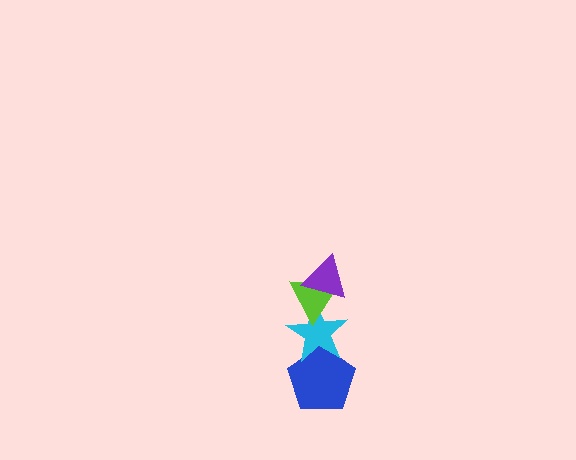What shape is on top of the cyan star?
The lime triangle is on top of the cyan star.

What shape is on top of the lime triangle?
The purple triangle is on top of the lime triangle.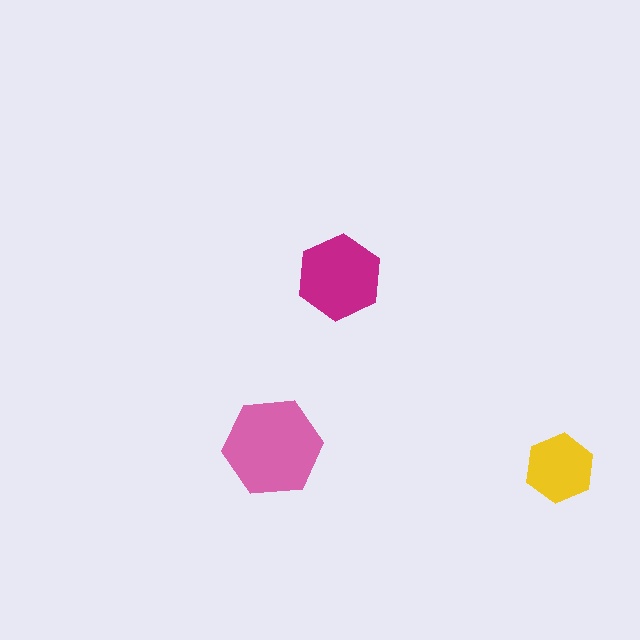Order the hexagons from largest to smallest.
the pink one, the magenta one, the yellow one.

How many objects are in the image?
There are 3 objects in the image.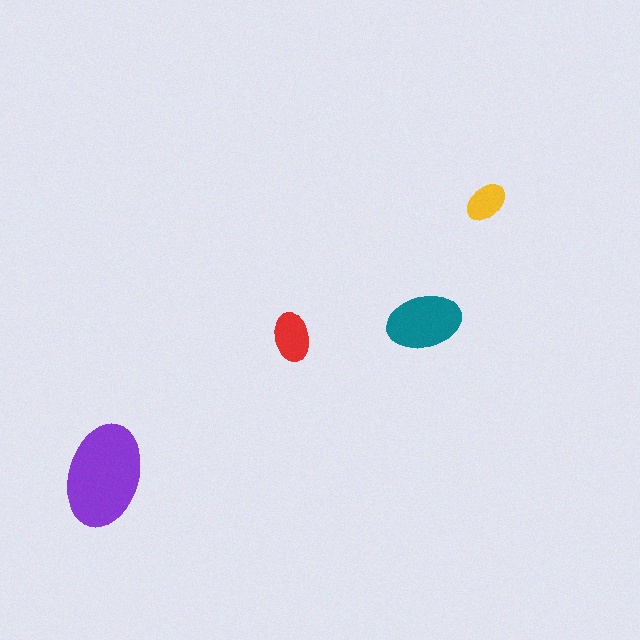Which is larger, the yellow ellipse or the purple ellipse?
The purple one.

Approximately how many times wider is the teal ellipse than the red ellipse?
About 1.5 times wider.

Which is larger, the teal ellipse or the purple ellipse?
The purple one.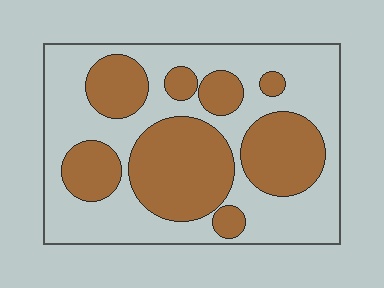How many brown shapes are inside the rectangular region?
8.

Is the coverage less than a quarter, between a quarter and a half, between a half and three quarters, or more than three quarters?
Between a quarter and a half.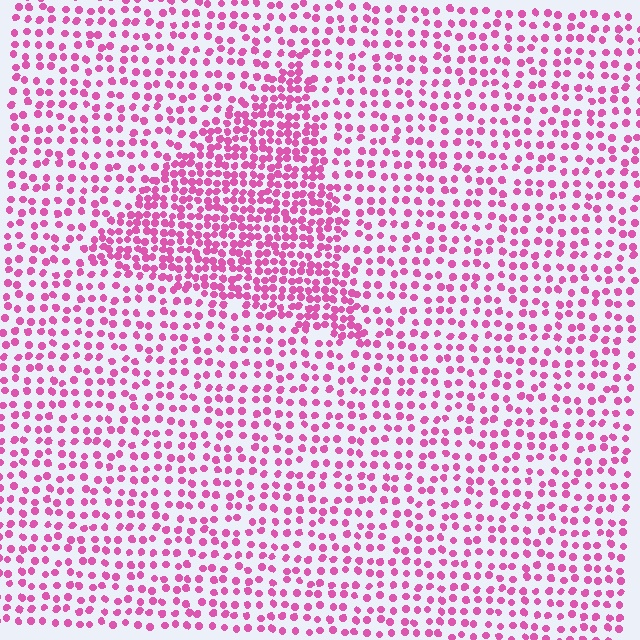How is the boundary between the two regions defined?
The boundary is defined by a change in element density (approximately 1.9x ratio). All elements are the same color, size, and shape.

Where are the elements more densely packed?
The elements are more densely packed inside the triangle boundary.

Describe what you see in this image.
The image contains small pink elements arranged at two different densities. A triangle-shaped region is visible where the elements are more densely packed than the surrounding area.